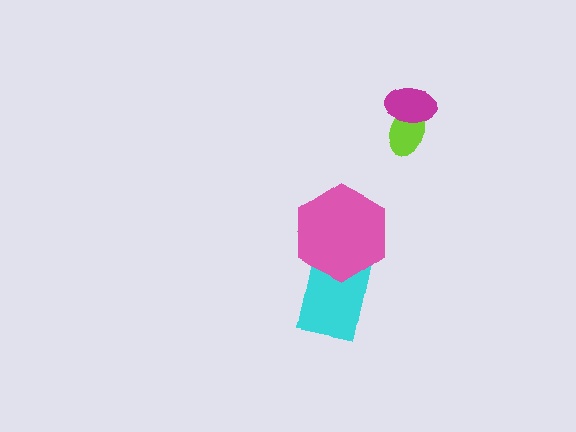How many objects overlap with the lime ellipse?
1 object overlaps with the lime ellipse.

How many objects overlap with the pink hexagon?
1 object overlaps with the pink hexagon.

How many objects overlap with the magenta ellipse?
1 object overlaps with the magenta ellipse.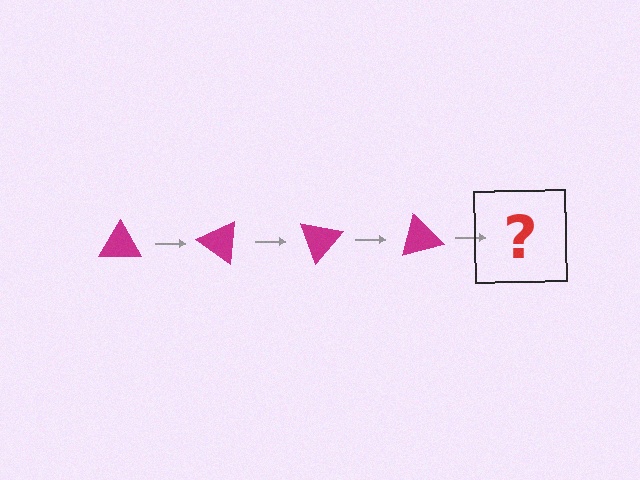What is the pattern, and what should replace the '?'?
The pattern is that the triangle rotates 35 degrees each step. The '?' should be a magenta triangle rotated 140 degrees.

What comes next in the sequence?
The next element should be a magenta triangle rotated 140 degrees.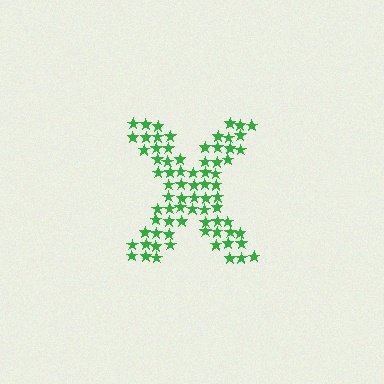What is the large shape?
The large shape is the letter X.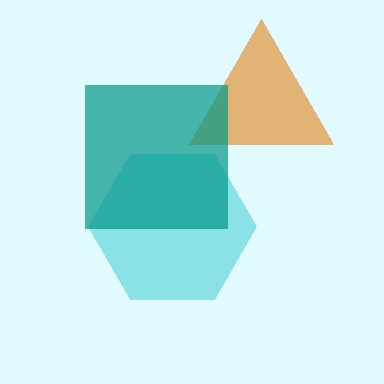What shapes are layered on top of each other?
The layered shapes are: an orange triangle, a cyan hexagon, a teal square.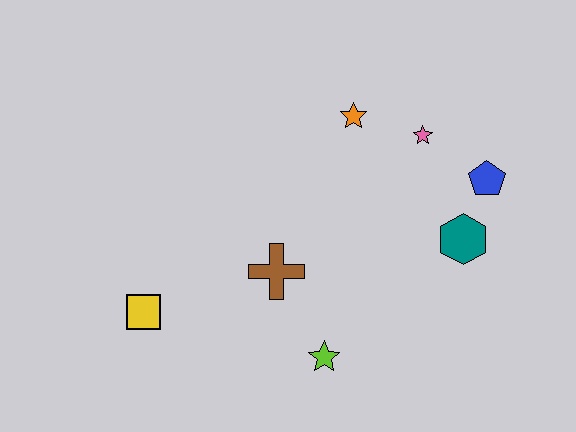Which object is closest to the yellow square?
The brown cross is closest to the yellow square.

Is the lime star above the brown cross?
No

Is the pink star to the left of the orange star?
No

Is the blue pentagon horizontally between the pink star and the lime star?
No